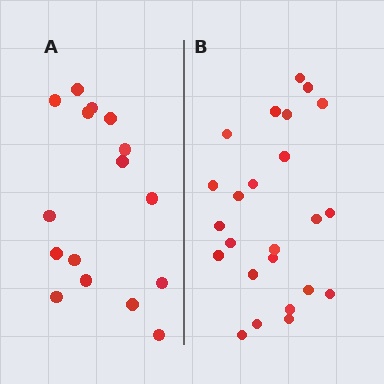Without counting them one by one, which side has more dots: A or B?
Region B (the right region) has more dots.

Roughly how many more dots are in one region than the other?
Region B has roughly 8 or so more dots than region A.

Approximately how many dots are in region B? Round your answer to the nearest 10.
About 20 dots. (The exact count is 24, which rounds to 20.)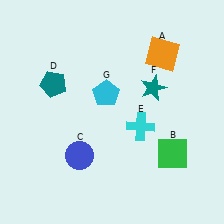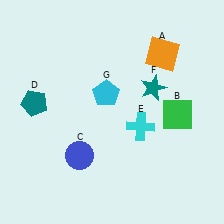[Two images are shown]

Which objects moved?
The objects that moved are: the green square (B), the teal pentagon (D).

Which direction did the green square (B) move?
The green square (B) moved up.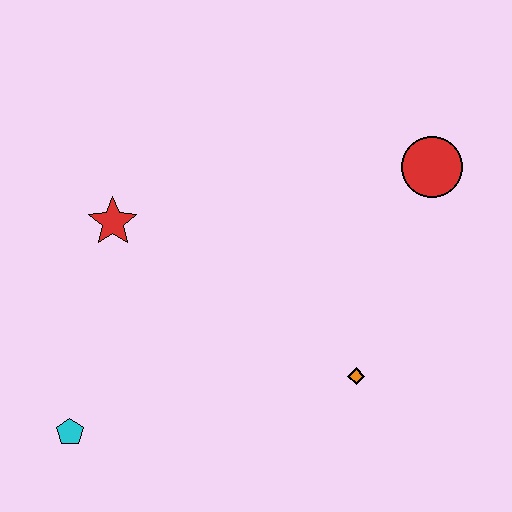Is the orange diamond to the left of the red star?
No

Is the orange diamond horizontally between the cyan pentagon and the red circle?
Yes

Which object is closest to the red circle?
The orange diamond is closest to the red circle.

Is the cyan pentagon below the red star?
Yes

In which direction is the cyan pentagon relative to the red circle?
The cyan pentagon is to the left of the red circle.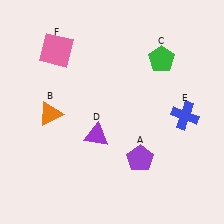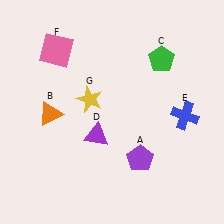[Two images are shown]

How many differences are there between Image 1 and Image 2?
There is 1 difference between the two images.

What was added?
A yellow star (G) was added in Image 2.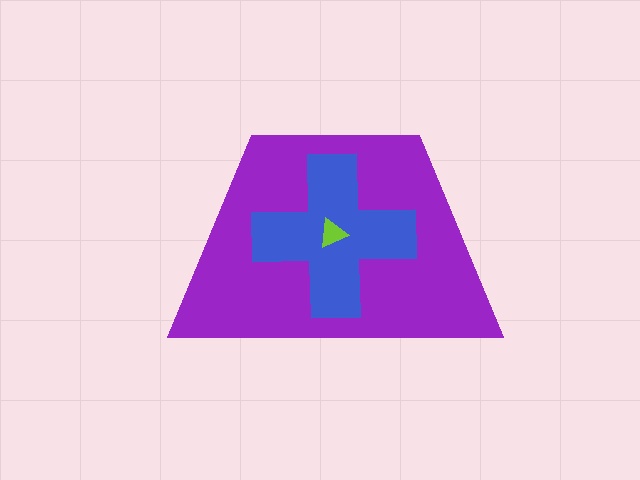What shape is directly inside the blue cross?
The lime triangle.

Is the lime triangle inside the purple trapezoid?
Yes.